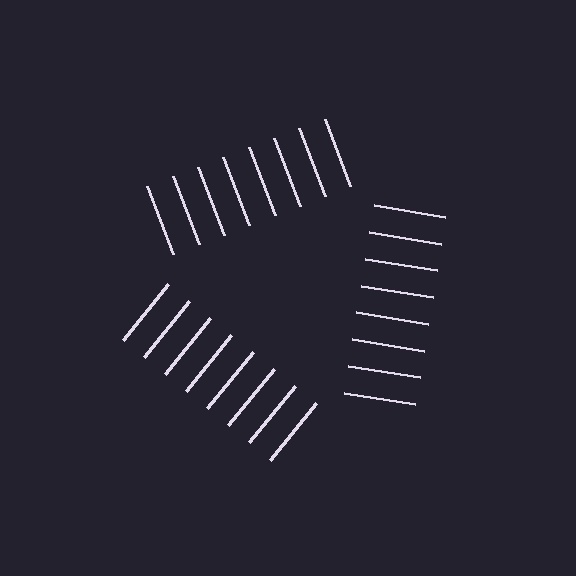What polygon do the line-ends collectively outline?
An illusory triangle — the line segments terminate on its edges but no continuous stroke is drawn.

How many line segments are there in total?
24 — 8 along each of the 3 edges.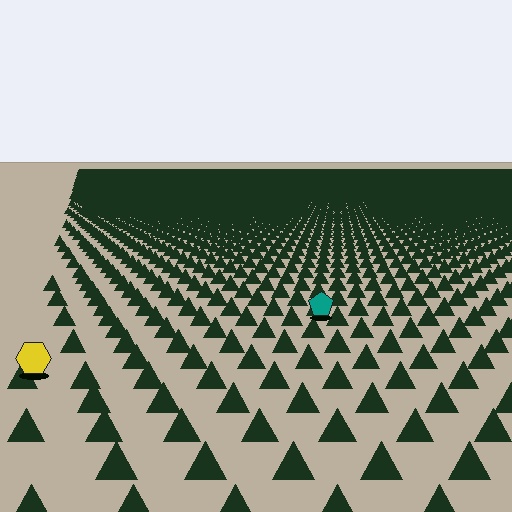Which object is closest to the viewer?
The yellow hexagon is closest. The texture marks near it are larger and more spread out.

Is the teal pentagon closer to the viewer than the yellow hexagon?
No. The yellow hexagon is closer — you can tell from the texture gradient: the ground texture is coarser near it.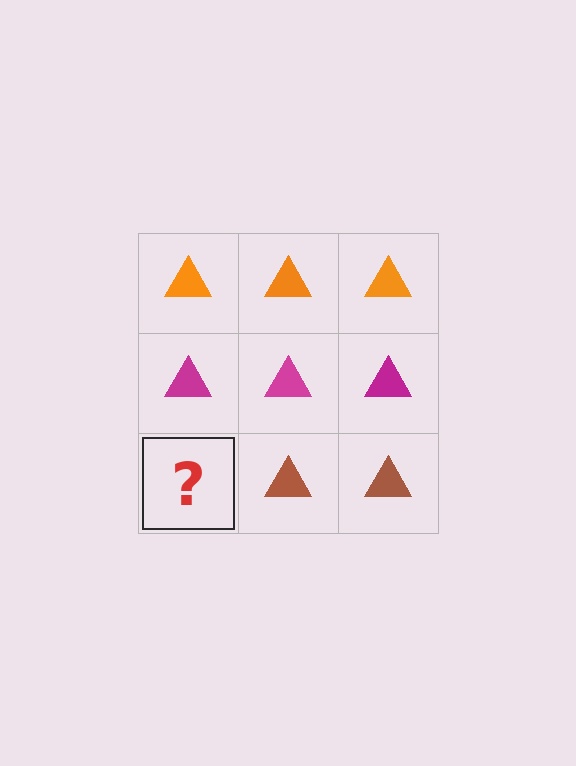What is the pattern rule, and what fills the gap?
The rule is that each row has a consistent color. The gap should be filled with a brown triangle.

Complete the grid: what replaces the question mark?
The question mark should be replaced with a brown triangle.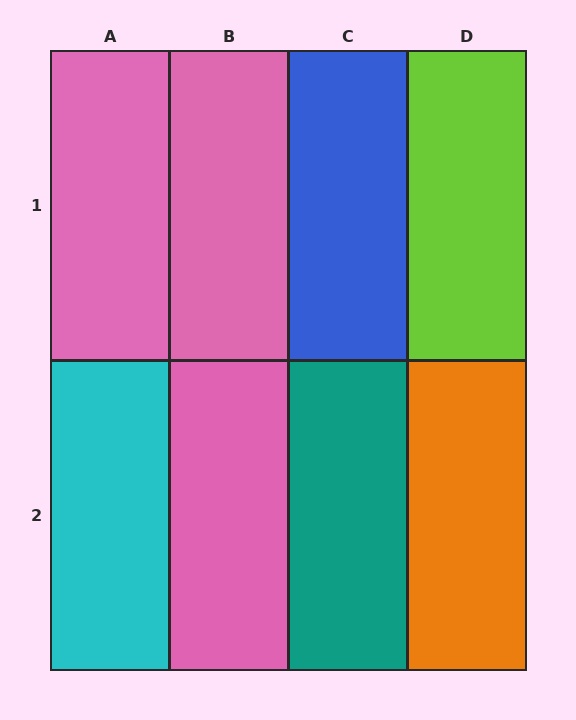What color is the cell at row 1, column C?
Blue.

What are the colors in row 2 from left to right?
Cyan, pink, teal, orange.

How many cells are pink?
3 cells are pink.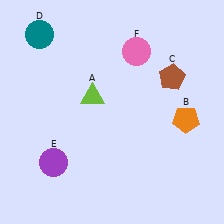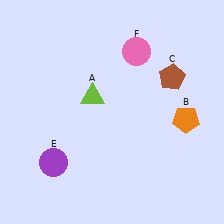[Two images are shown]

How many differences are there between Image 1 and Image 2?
There is 1 difference between the two images.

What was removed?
The teal circle (D) was removed in Image 2.